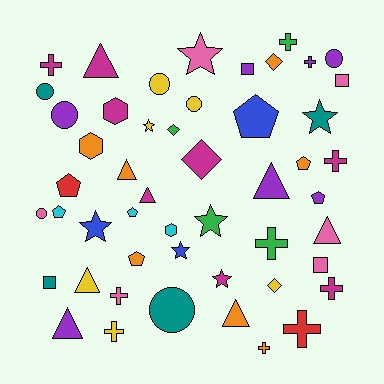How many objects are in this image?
There are 50 objects.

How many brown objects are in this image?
There are no brown objects.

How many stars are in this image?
There are 7 stars.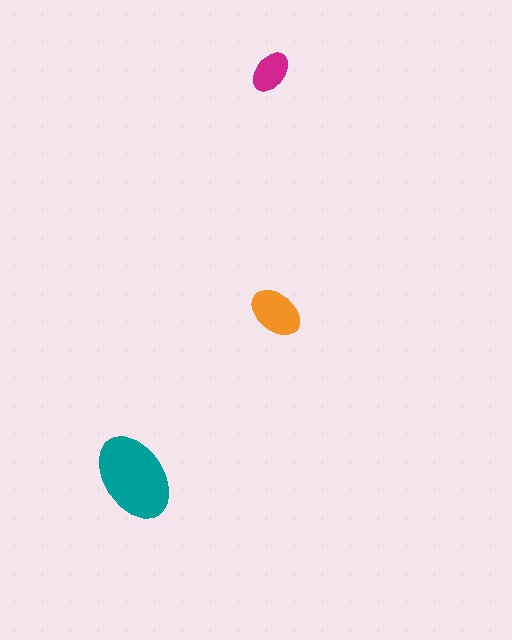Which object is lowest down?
The teal ellipse is bottommost.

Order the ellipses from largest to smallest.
the teal one, the orange one, the magenta one.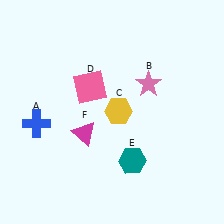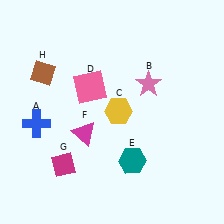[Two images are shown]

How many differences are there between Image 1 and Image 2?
There are 2 differences between the two images.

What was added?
A magenta diamond (G), a brown diamond (H) were added in Image 2.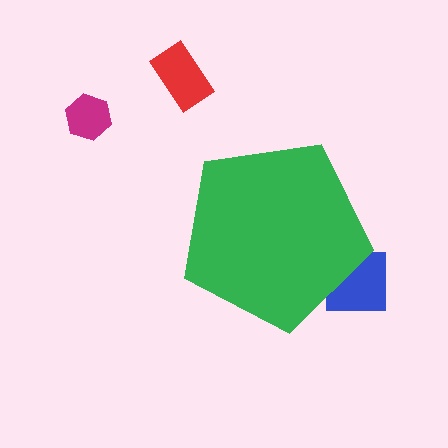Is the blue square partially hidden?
Yes, the blue square is partially hidden behind the green pentagon.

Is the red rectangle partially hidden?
No, the red rectangle is fully visible.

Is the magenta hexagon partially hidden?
No, the magenta hexagon is fully visible.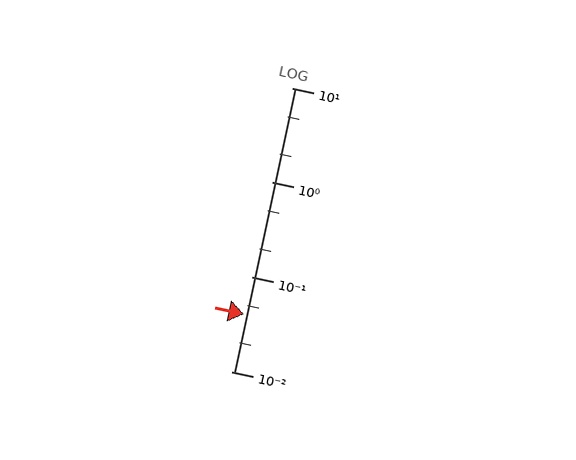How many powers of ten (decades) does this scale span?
The scale spans 3 decades, from 0.01 to 10.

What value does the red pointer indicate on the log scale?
The pointer indicates approximately 0.04.